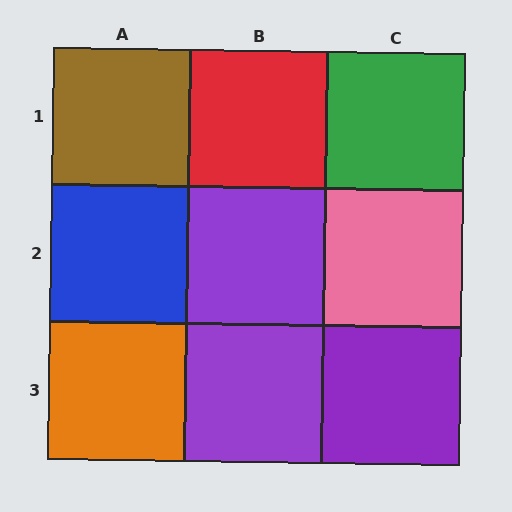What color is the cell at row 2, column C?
Pink.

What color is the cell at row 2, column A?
Blue.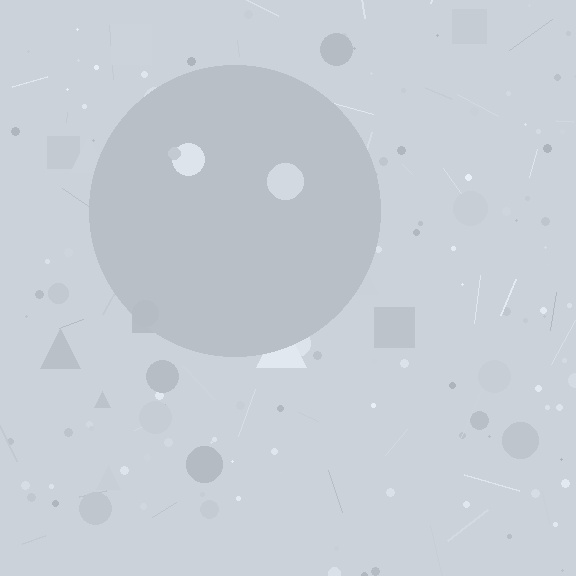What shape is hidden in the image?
A circle is hidden in the image.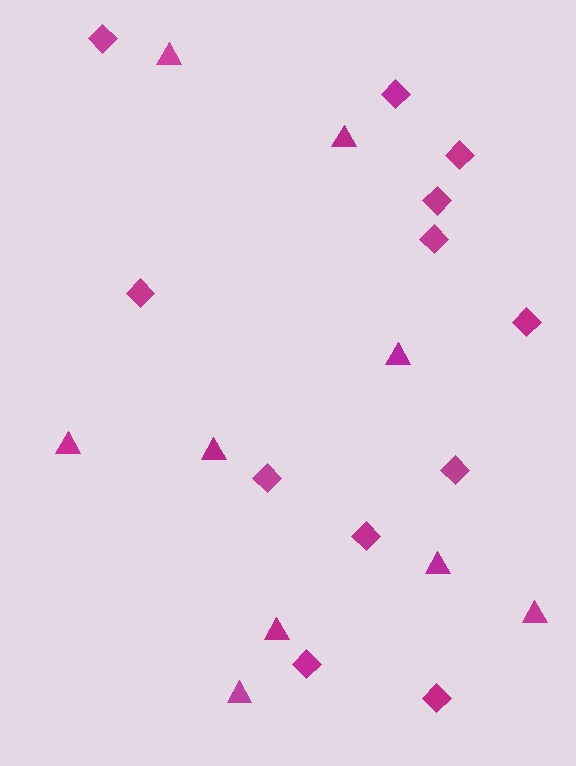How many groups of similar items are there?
There are 2 groups: one group of diamonds (12) and one group of triangles (9).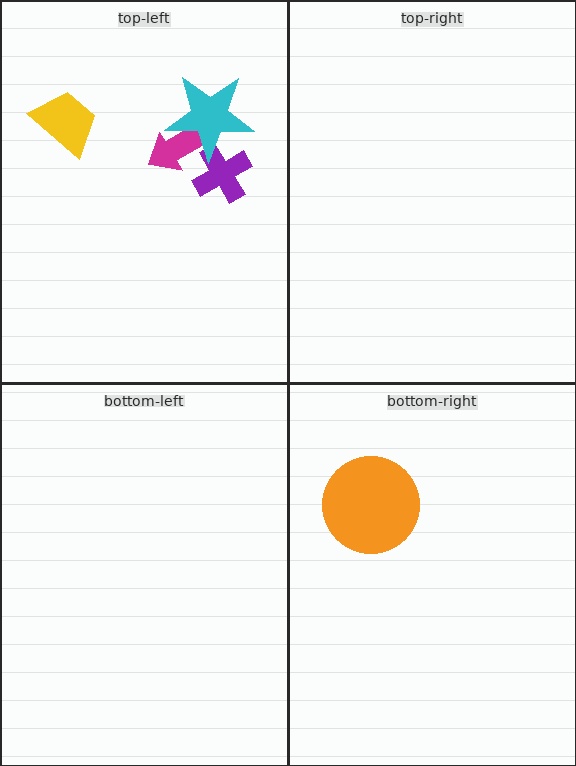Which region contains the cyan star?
The top-left region.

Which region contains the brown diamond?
The bottom-right region.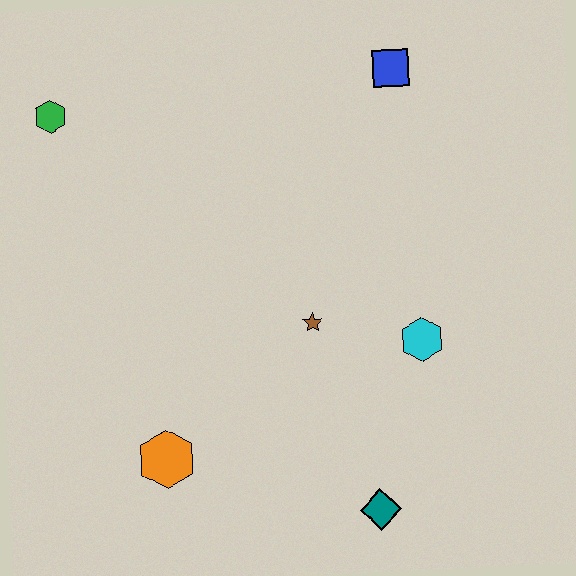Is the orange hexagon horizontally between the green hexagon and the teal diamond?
Yes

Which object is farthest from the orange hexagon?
The blue square is farthest from the orange hexagon.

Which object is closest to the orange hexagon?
The brown star is closest to the orange hexagon.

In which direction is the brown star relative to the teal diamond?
The brown star is above the teal diamond.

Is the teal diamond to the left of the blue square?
Yes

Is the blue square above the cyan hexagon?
Yes